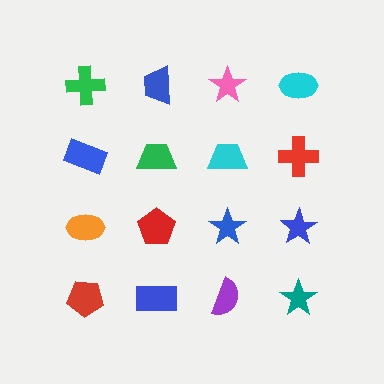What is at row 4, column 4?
A teal star.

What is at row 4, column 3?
A purple semicircle.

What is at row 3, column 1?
An orange ellipse.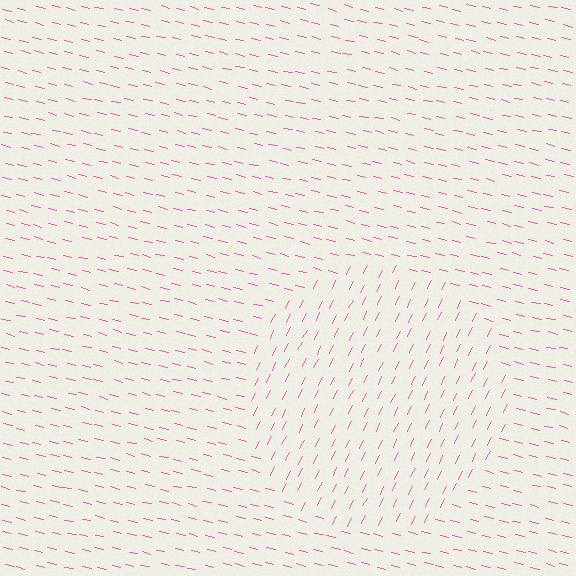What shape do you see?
I see a circle.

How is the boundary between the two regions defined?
The boundary is defined purely by a change in line orientation (approximately 77 degrees difference). All lines are the same color and thickness.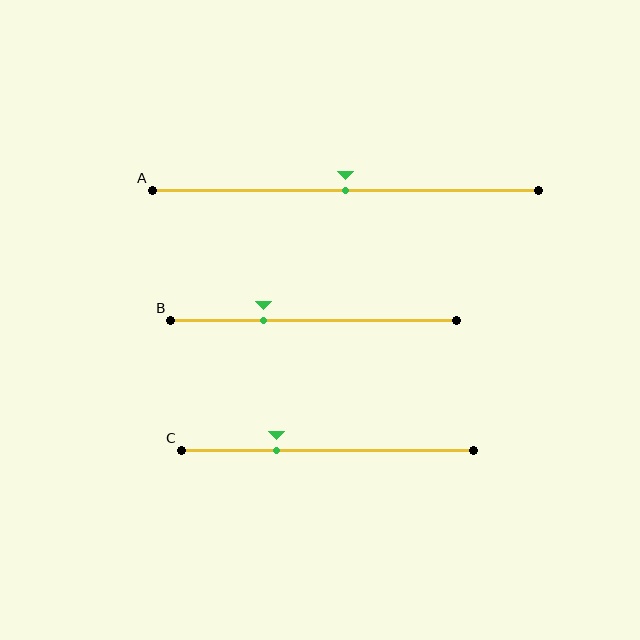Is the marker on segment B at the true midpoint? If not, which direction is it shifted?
No, the marker on segment B is shifted to the left by about 17% of the segment length.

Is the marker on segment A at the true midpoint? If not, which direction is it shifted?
Yes, the marker on segment A is at the true midpoint.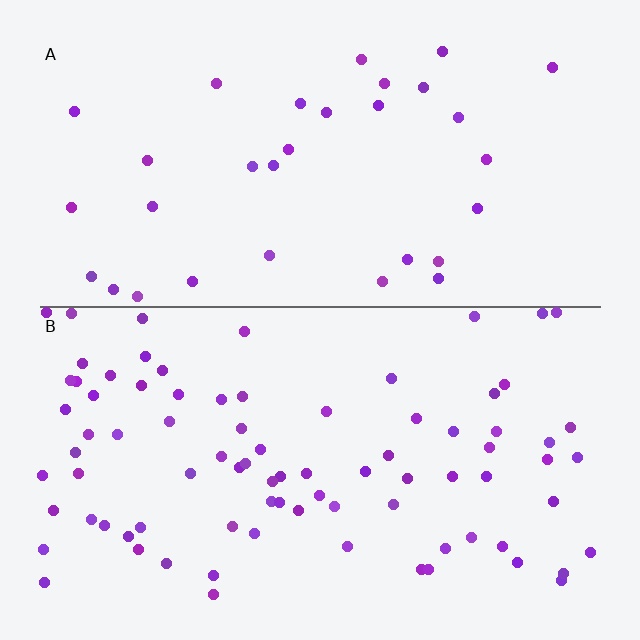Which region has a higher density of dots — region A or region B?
B (the bottom).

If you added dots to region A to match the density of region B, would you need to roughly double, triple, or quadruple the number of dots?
Approximately triple.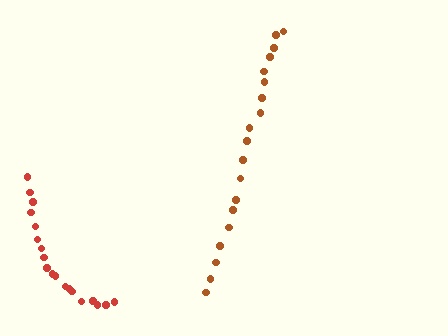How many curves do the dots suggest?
There are 2 distinct paths.